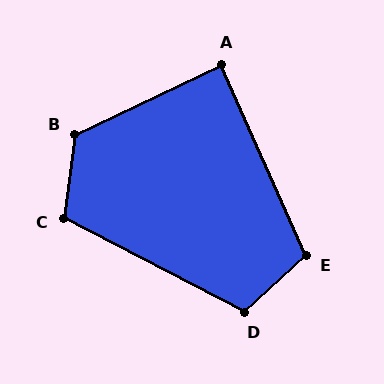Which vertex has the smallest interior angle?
A, at approximately 89 degrees.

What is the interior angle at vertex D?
Approximately 110 degrees (obtuse).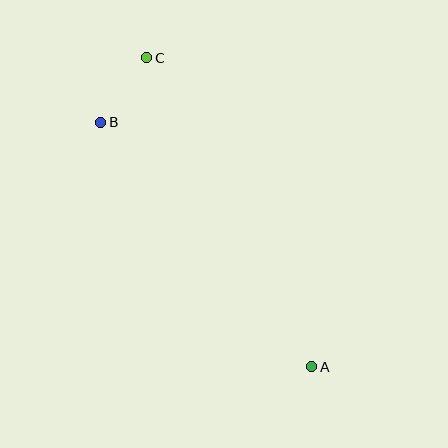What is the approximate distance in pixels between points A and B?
The distance between A and B is approximately 323 pixels.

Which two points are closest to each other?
Points B and C are closest to each other.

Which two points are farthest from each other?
Points A and C are farthest from each other.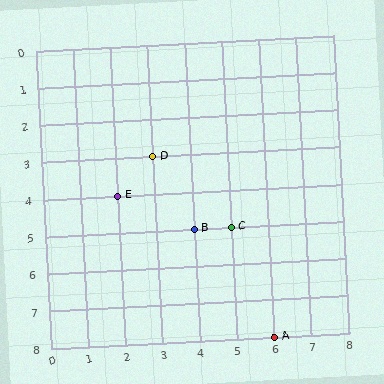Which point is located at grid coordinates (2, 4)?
Point E is at (2, 4).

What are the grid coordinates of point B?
Point B is at grid coordinates (4, 5).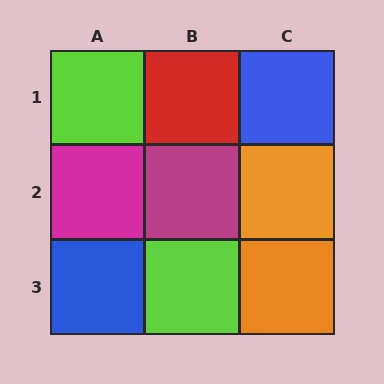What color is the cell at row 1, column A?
Lime.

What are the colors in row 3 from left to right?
Blue, lime, orange.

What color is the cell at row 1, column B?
Red.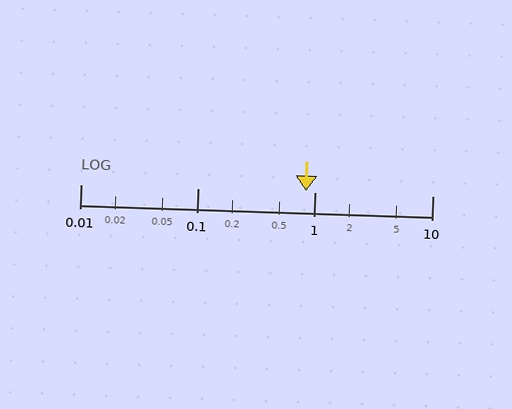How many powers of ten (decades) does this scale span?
The scale spans 3 decades, from 0.01 to 10.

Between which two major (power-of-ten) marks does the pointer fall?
The pointer is between 0.1 and 1.